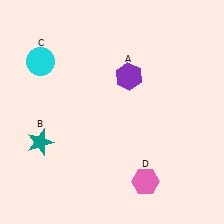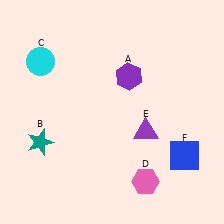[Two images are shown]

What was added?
A purple triangle (E), a blue square (F) were added in Image 2.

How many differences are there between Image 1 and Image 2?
There are 2 differences between the two images.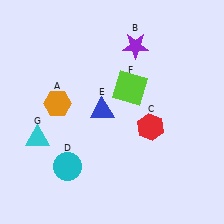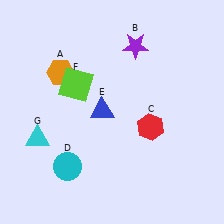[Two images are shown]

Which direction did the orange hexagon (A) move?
The orange hexagon (A) moved up.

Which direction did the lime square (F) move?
The lime square (F) moved left.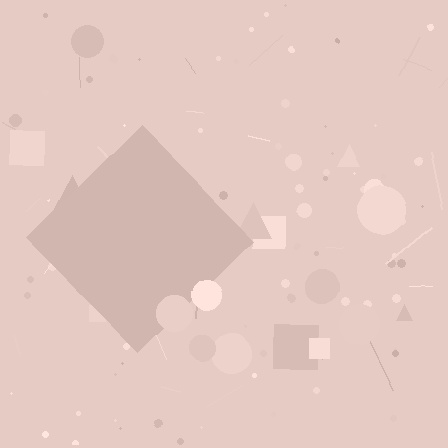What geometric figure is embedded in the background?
A diamond is embedded in the background.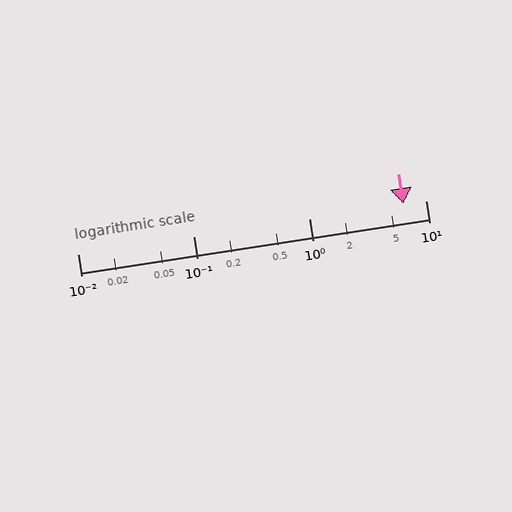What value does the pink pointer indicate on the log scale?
The pointer indicates approximately 6.4.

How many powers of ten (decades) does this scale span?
The scale spans 3 decades, from 0.01 to 10.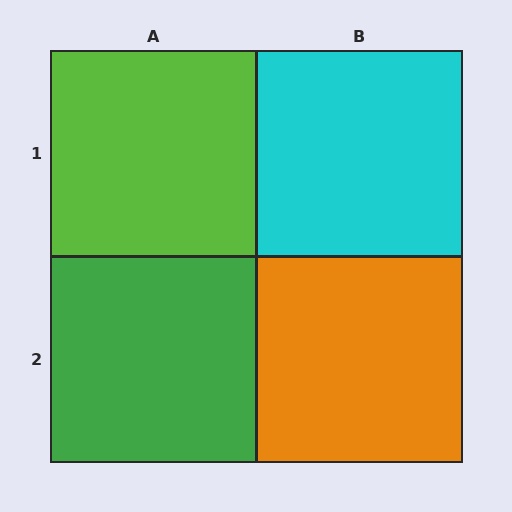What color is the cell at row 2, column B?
Orange.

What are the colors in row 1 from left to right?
Lime, cyan.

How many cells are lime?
1 cell is lime.